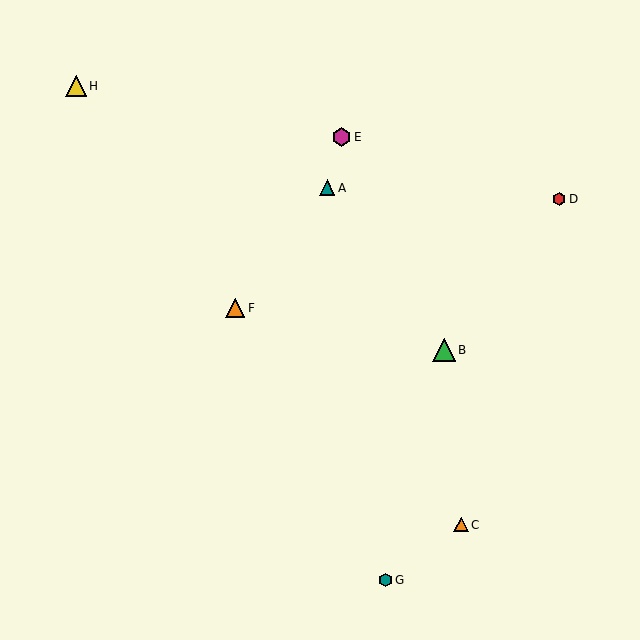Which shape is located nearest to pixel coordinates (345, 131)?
The magenta hexagon (labeled E) at (342, 137) is nearest to that location.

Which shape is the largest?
The green triangle (labeled B) is the largest.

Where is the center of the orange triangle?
The center of the orange triangle is at (461, 525).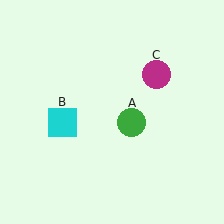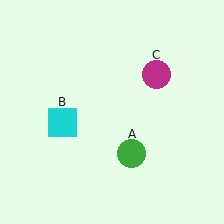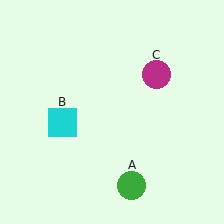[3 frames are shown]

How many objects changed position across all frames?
1 object changed position: green circle (object A).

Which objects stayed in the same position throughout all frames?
Cyan square (object B) and magenta circle (object C) remained stationary.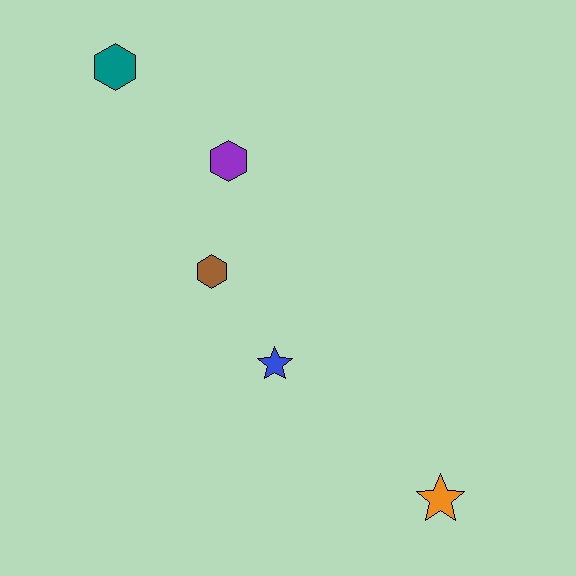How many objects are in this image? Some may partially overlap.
There are 5 objects.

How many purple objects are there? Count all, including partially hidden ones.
There is 1 purple object.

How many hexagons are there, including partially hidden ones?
There are 3 hexagons.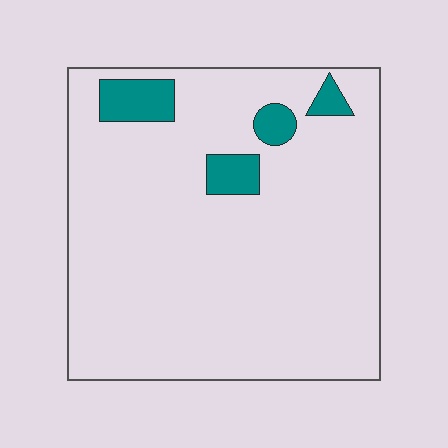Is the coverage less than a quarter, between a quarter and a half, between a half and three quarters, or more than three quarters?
Less than a quarter.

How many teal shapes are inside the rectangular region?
4.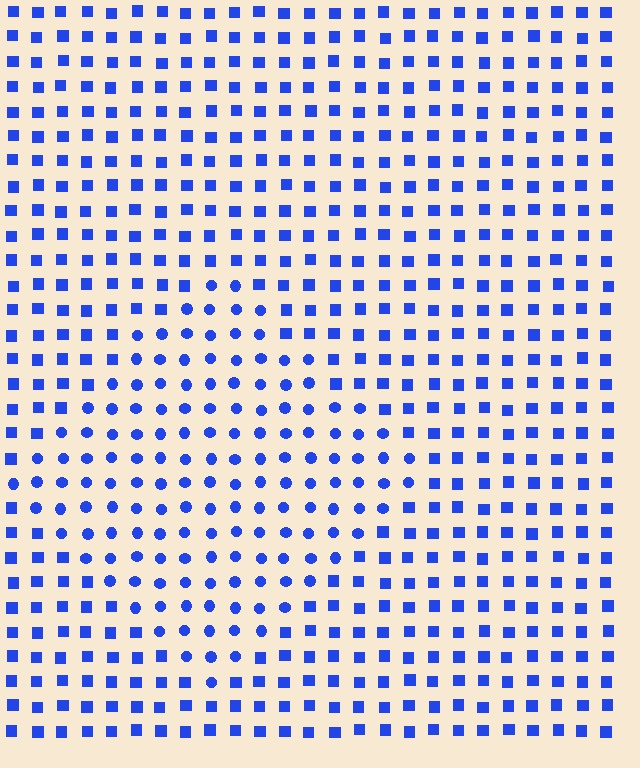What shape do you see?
I see a diamond.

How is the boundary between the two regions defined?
The boundary is defined by a change in element shape: circles inside vs. squares outside. All elements share the same color and spacing.